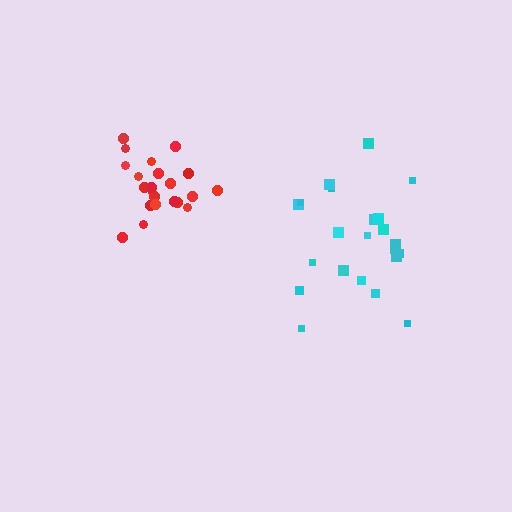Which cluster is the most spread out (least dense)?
Cyan.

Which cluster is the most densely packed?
Red.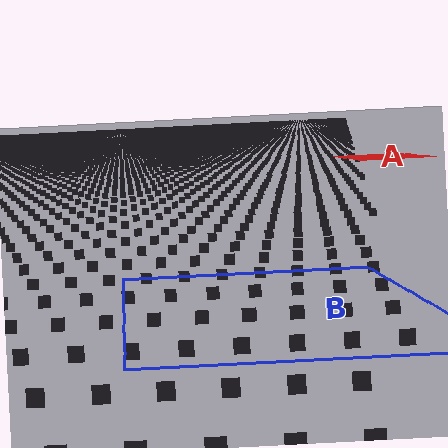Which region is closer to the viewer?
Region B is closer. The texture elements there are larger and more spread out.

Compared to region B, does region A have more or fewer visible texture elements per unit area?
Region A has more texture elements per unit area — they are packed more densely because it is farther away.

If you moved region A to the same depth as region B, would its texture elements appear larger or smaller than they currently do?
They would appear larger. At a closer depth, the same texture elements are projected at a bigger on-screen size.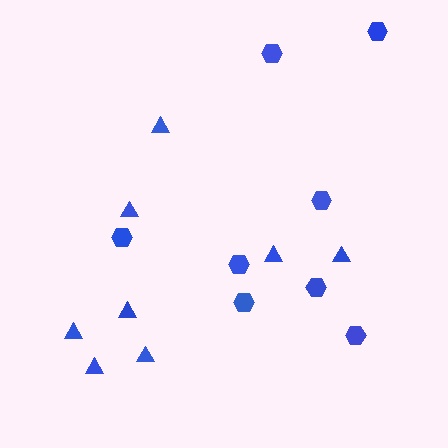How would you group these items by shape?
There are 2 groups: one group of hexagons (8) and one group of triangles (8).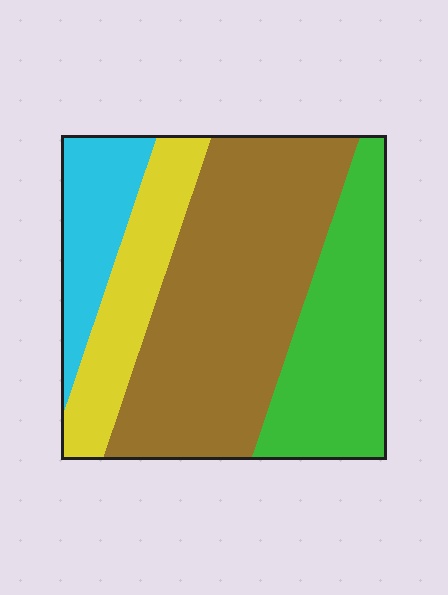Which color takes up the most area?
Brown, at roughly 45%.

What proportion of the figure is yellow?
Yellow takes up less than a sixth of the figure.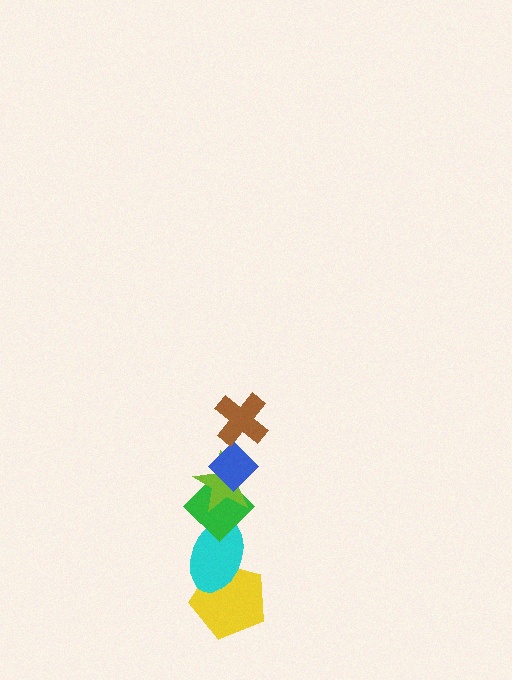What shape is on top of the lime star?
The blue diamond is on top of the lime star.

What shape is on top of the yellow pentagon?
The cyan ellipse is on top of the yellow pentagon.